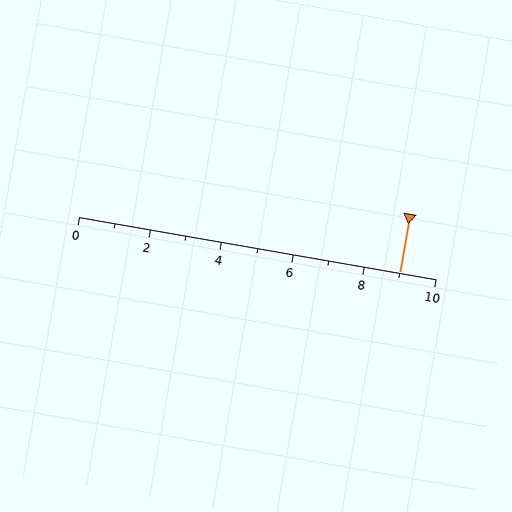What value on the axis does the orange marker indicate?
The marker indicates approximately 9.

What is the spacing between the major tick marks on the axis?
The major ticks are spaced 2 apart.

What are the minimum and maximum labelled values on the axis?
The axis runs from 0 to 10.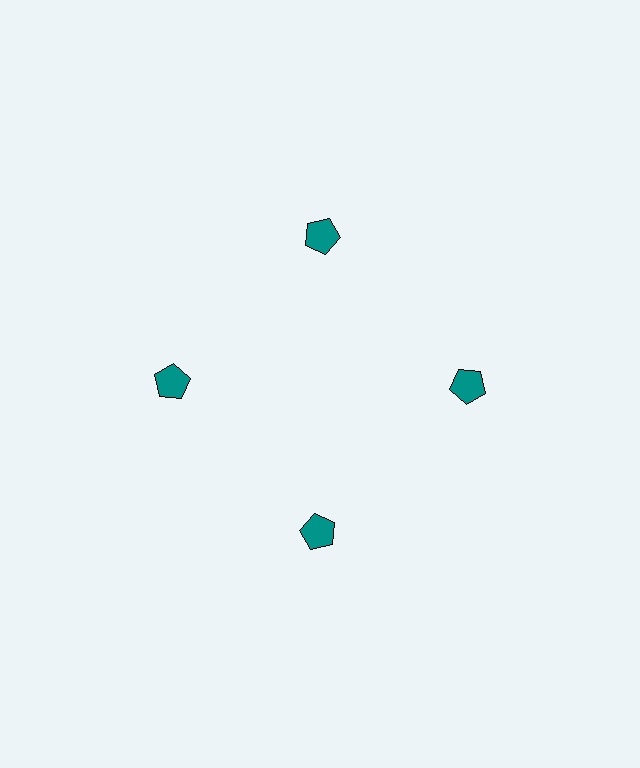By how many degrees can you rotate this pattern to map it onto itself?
The pattern maps onto itself every 90 degrees of rotation.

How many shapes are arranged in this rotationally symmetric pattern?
There are 4 shapes, arranged in 4 groups of 1.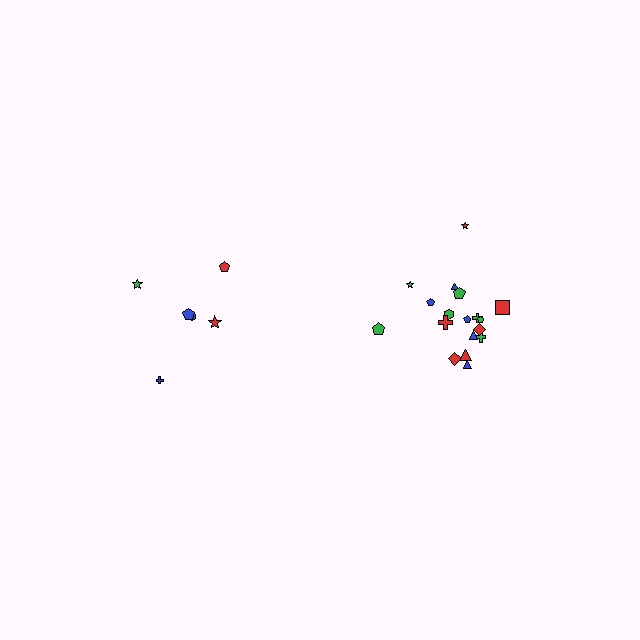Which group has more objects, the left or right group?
The right group.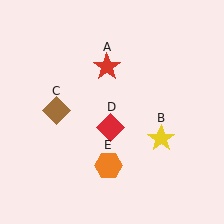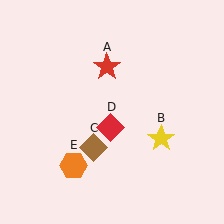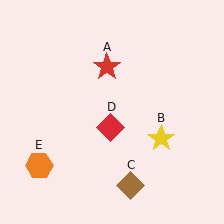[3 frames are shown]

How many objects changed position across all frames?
2 objects changed position: brown diamond (object C), orange hexagon (object E).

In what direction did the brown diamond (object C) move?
The brown diamond (object C) moved down and to the right.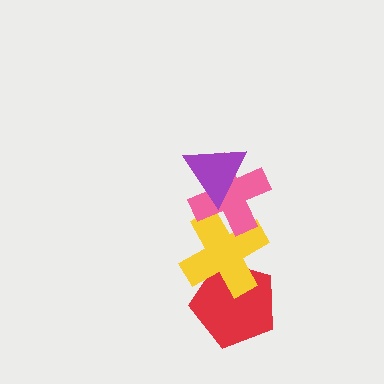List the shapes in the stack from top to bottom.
From top to bottom: the purple triangle, the pink cross, the yellow cross, the red pentagon.